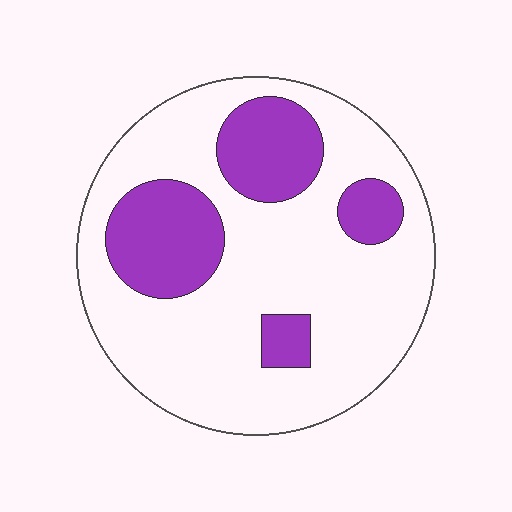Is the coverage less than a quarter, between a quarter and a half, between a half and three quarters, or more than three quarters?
Between a quarter and a half.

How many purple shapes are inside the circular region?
4.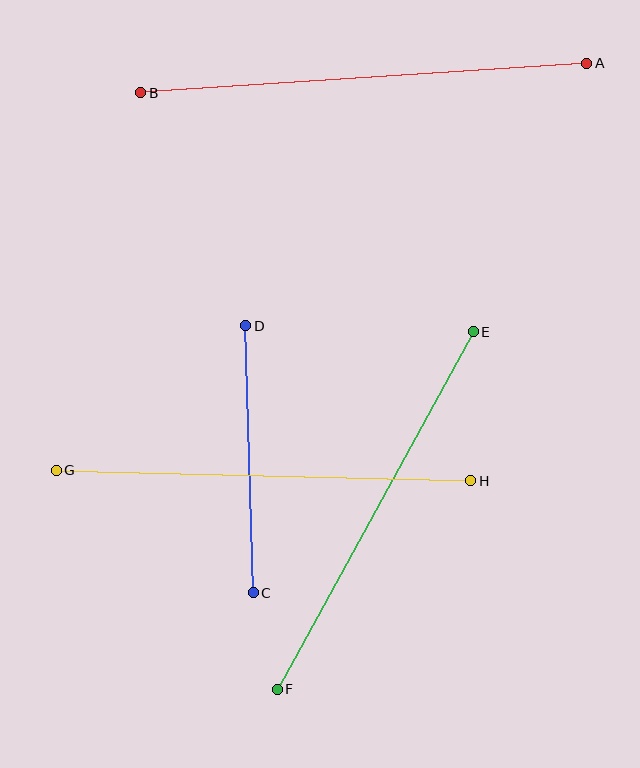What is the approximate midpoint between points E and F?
The midpoint is at approximately (375, 510) pixels.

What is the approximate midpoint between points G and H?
The midpoint is at approximately (264, 475) pixels.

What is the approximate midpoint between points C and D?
The midpoint is at approximately (249, 459) pixels.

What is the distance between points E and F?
The distance is approximately 408 pixels.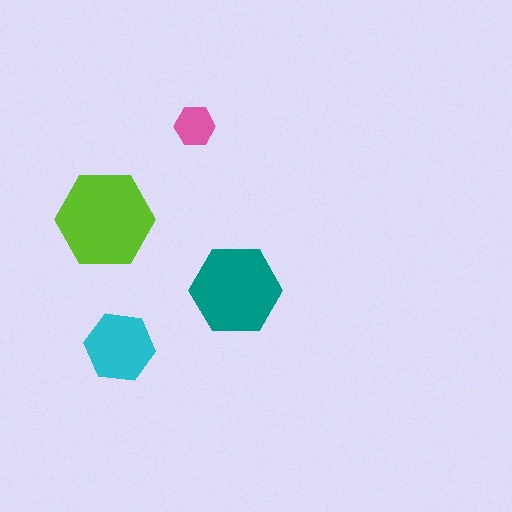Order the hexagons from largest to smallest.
the lime one, the teal one, the cyan one, the pink one.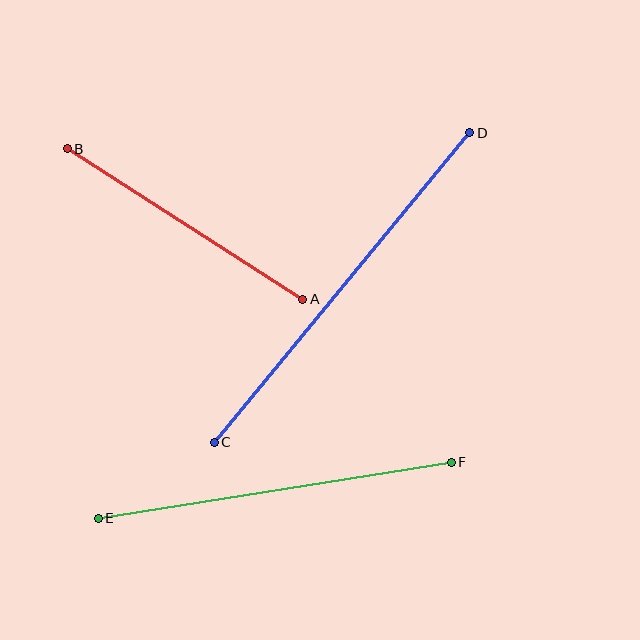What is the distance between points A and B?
The distance is approximately 280 pixels.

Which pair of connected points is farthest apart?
Points C and D are farthest apart.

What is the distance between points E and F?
The distance is approximately 357 pixels.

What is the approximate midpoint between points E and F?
The midpoint is at approximately (275, 490) pixels.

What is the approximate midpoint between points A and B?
The midpoint is at approximately (185, 224) pixels.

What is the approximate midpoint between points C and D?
The midpoint is at approximately (342, 287) pixels.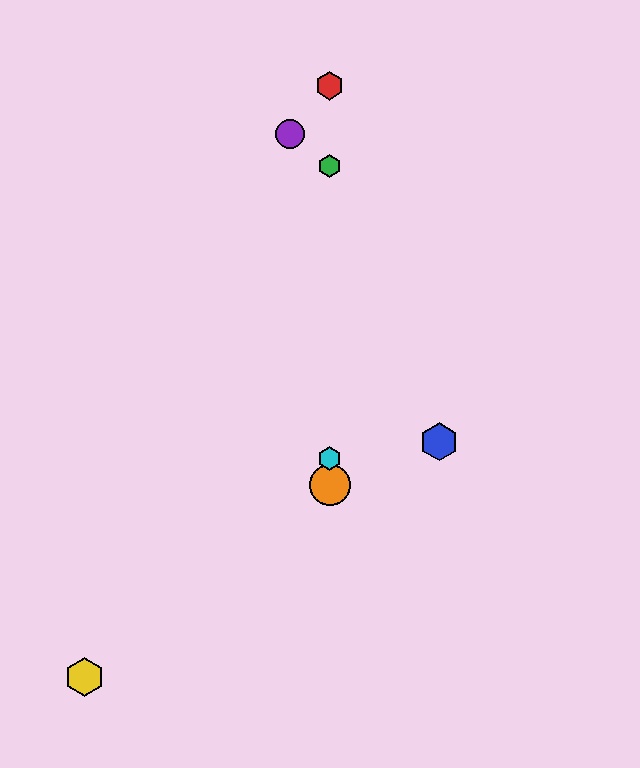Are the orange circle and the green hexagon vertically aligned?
Yes, both are at x≈330.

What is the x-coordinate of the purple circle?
The purple circle is at x≈290.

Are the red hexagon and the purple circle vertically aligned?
No, the red hexagon is at x≈330 and the purple circle is at x≈290.